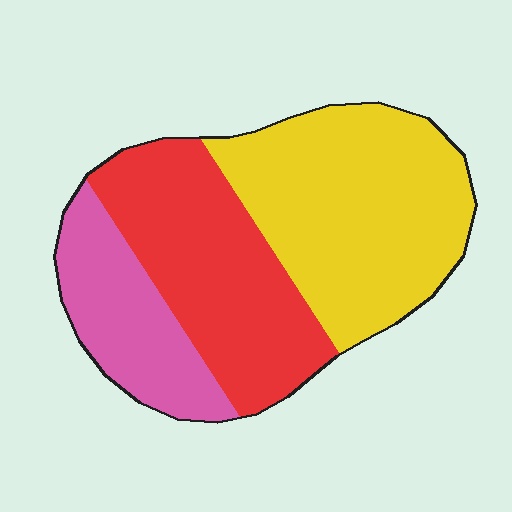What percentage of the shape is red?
Red covers 35% of the shape.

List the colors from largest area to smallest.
From largest to smallest: yellow, red, pink.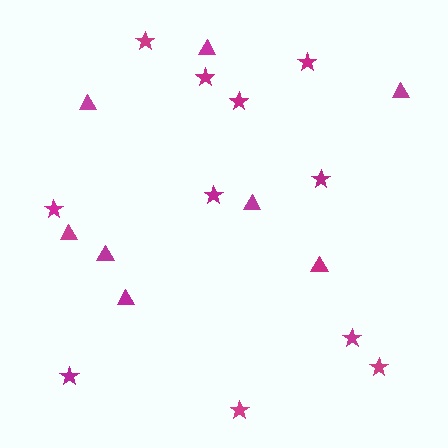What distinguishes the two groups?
There are 2 groups: one group of stars (11) and one group of triangles (8).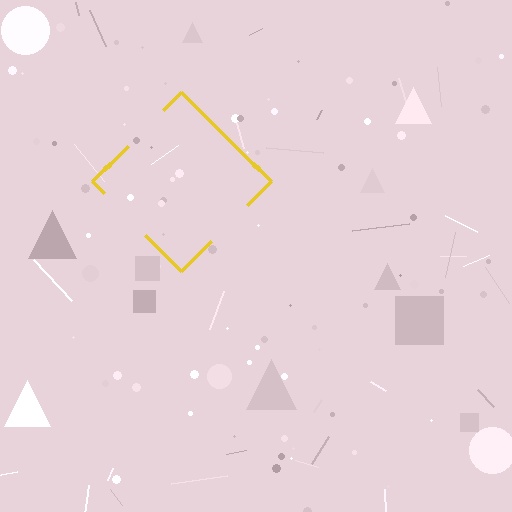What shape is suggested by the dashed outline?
The dashed outline suggests a diamond.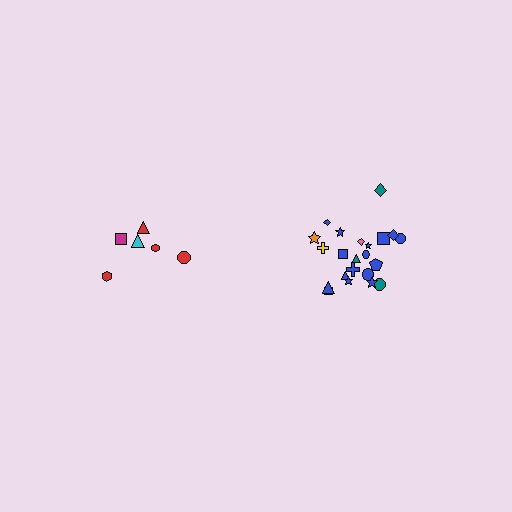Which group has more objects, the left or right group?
The right group.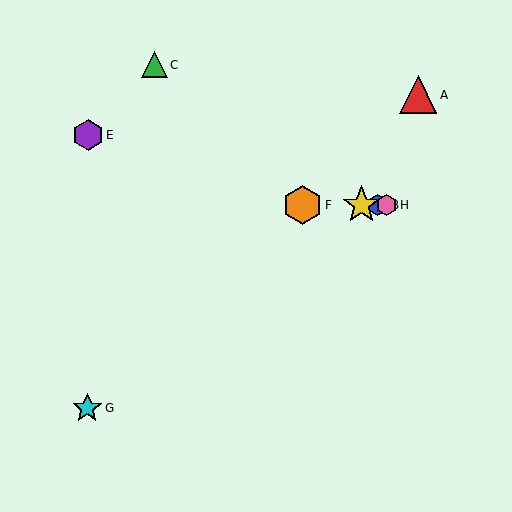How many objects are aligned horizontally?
4 objects (B, D, F, H) are aligned horizontally.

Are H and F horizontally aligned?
Yes, both are at y≈205.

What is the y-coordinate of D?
Object D is at y≈205.